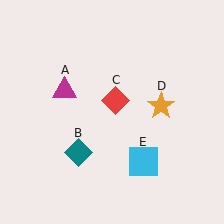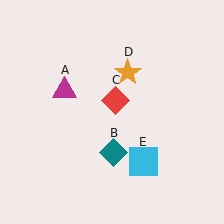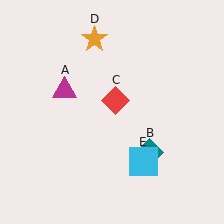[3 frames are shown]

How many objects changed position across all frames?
2 objects changed position: teal diamond (object B), orange star (object D).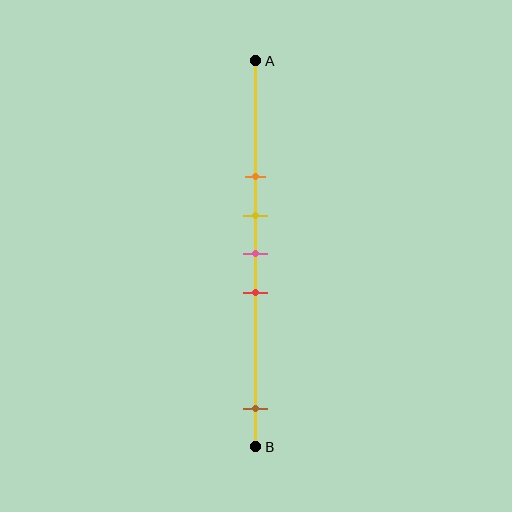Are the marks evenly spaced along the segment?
No, the marks are not evenly spaced.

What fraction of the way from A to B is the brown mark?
The brown mark is approximately 90% (0.9) of the way from A to B.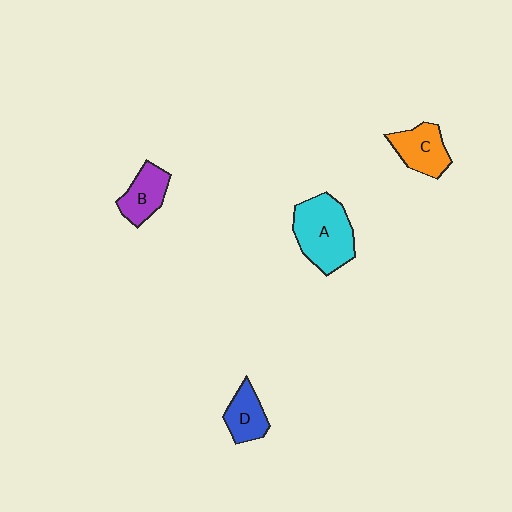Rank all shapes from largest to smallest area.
From largest to smallest: A (cyan), C (orange), B (purple), D (blue).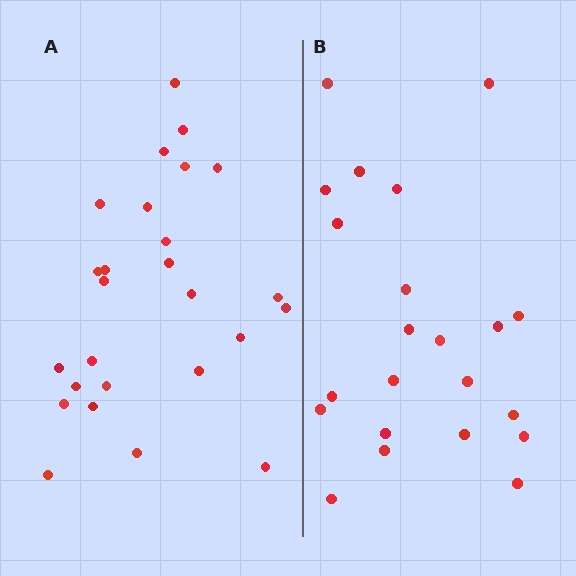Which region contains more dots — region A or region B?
Region A (the left region) has more dots.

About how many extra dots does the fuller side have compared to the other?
Region A has about 4 more dots than region B.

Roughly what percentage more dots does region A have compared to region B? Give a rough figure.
About 20% more.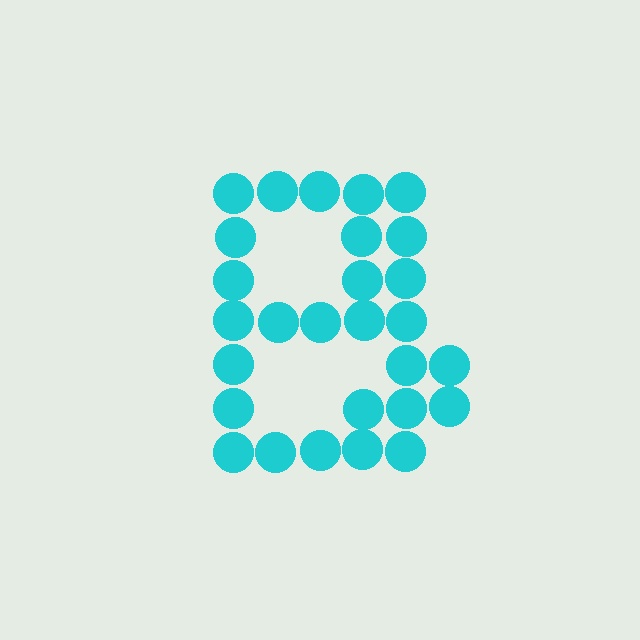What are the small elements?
The small elements are circles.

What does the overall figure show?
The overall figure shows the letter B.